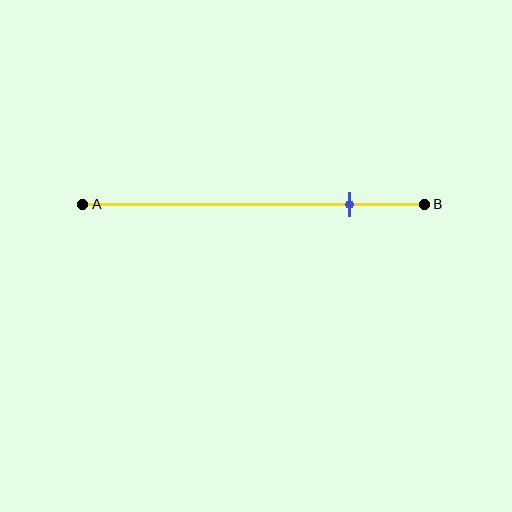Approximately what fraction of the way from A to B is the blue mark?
The blue mark is approximately 80% of the way from A to B.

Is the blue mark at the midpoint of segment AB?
No, the mark is at about 80% from A, not at the 50% midpoint.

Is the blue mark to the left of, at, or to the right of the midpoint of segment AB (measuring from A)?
The blue mark is to the right of the midpoint of segment AB.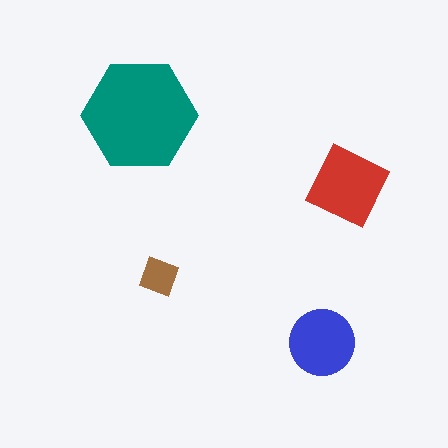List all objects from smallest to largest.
The brown square, the blue circle, the red diamond, the teal hexagon.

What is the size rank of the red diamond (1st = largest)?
2nd.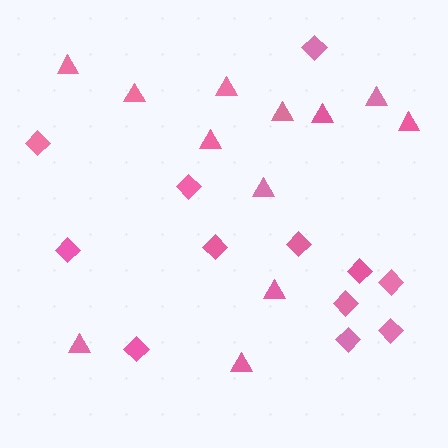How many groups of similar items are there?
There are 2 groups: one group of diamonds (12) and one group of triangles (12).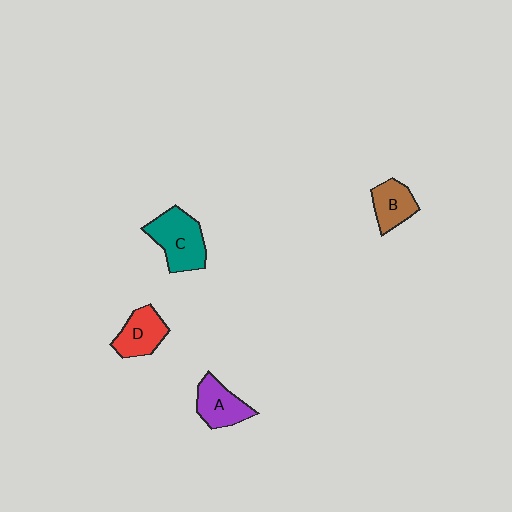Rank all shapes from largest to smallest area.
From largest to smallest: C (teal), A (purple), D (red), B (brown).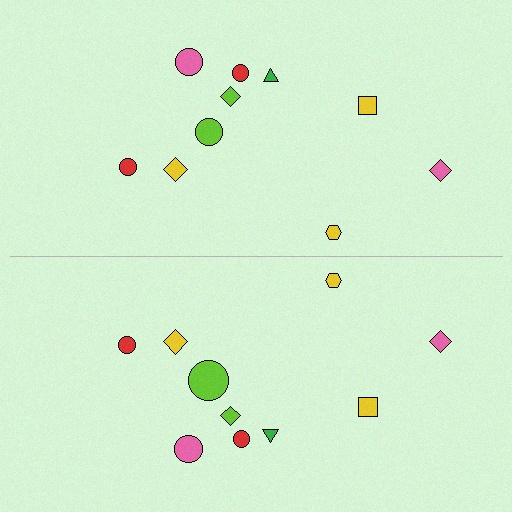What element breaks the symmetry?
The lime circle on the bottom side has a different size than its mirror counterpart.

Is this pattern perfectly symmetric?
No, the pattern is not perfectly symmetric. The lime circle on the bottom side has a different size than its mirror counterpart.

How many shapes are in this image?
There are 20 shapes in this image.